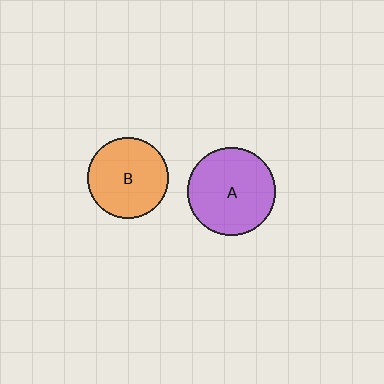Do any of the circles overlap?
No, none of the circles overlap.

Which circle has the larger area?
Circle A (purple).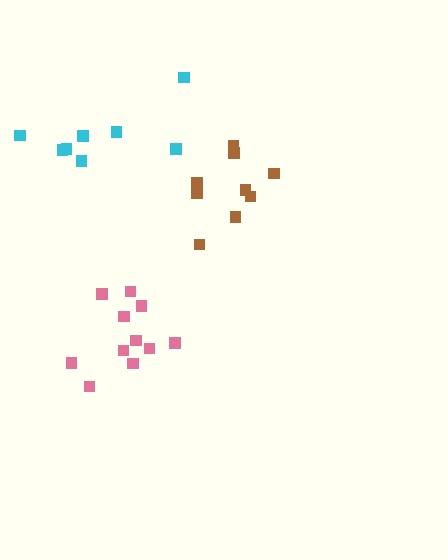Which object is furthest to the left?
The cyan cluster is leftmost.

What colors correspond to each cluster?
The clusters are colored: pink, brown, cyan.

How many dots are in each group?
Group 1: 11 dots, Group 2: 9 dots, Group 3: 8 dots (28 total).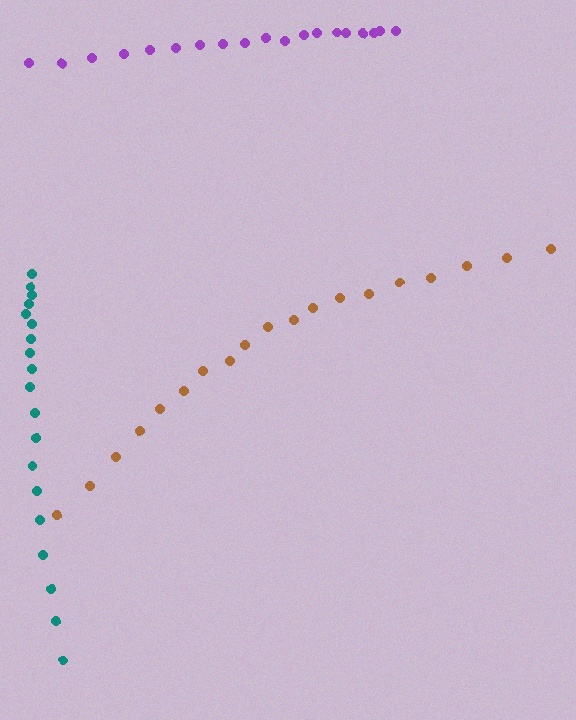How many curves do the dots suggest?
There are 3 distinct paths.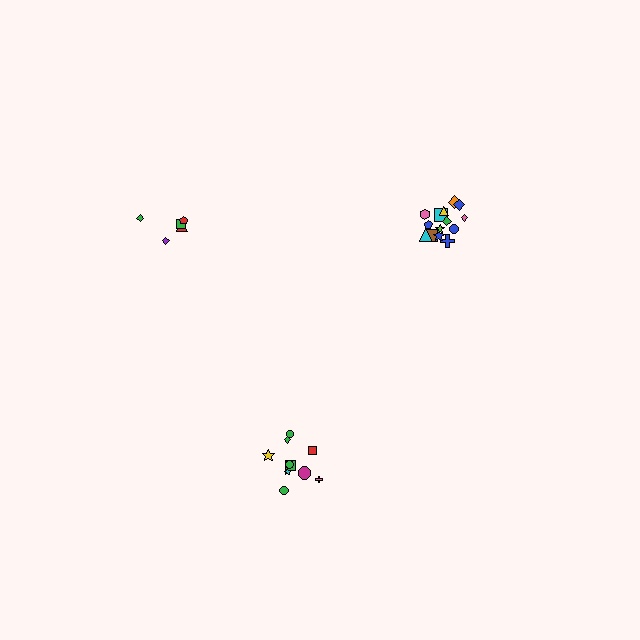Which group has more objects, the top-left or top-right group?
The top-right group.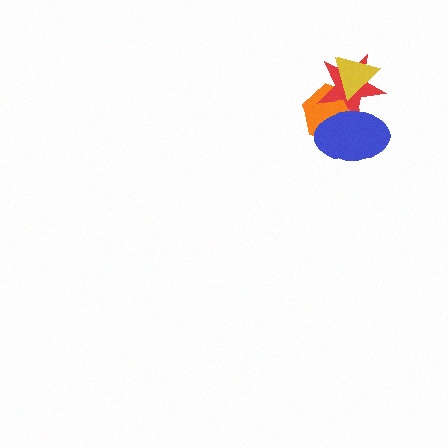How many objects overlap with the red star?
3 objects overlap with the red star.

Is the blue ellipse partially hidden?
No, no other shape covers it.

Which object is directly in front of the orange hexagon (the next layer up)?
The red star is directly in front of the orange hexagon.